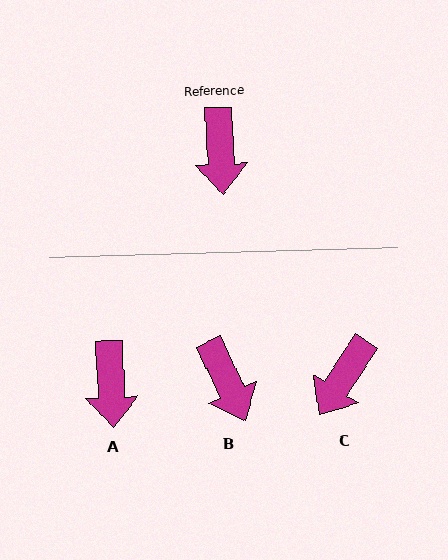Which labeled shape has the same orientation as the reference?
A.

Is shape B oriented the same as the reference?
No, it is off by about 23 degrees.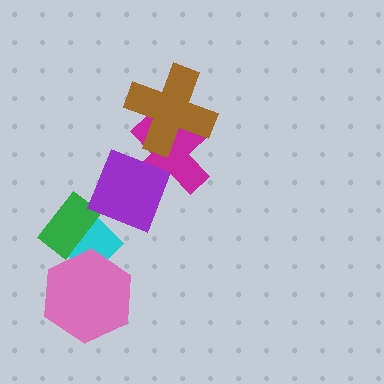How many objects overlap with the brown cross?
1 object overlaps with the brown cross.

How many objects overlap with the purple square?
1 object overlaps with the purple square.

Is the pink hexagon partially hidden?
No, no other shape covers it.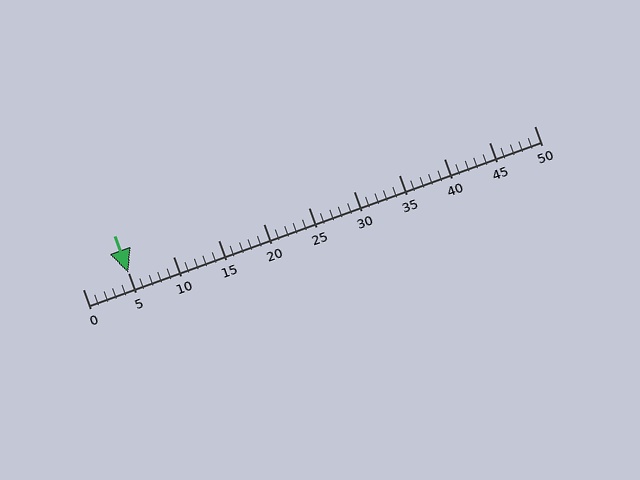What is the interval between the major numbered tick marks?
The major tick marks are spaced 5 units apart.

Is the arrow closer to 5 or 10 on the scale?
The arrow is closer to 5.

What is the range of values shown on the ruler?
The ruler shows values from 0 to 50.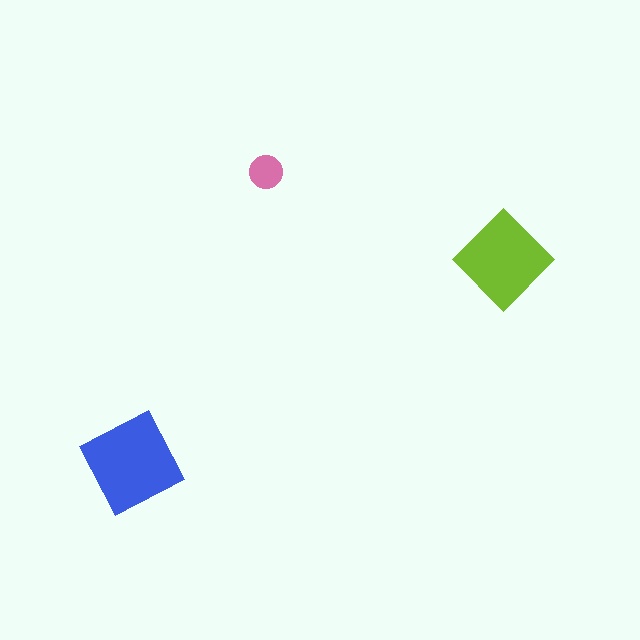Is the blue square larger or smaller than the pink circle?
Larger.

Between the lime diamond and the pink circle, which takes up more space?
The lime diamond.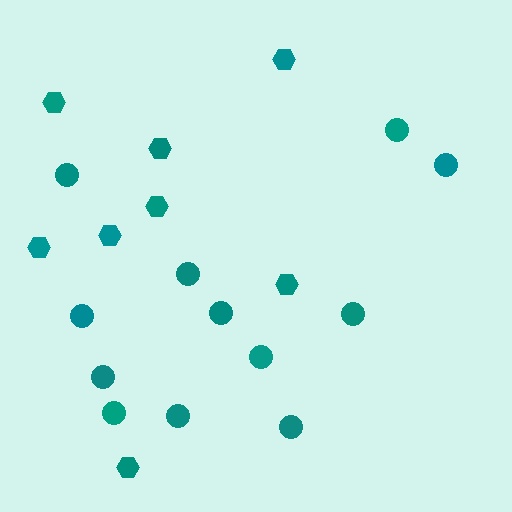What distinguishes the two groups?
There are 2 groups: one group of hexagons (8) and one group of circles (12).